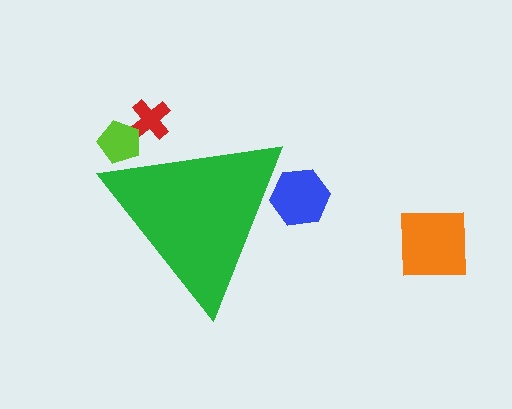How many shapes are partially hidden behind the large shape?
3 shapes are partially hidden.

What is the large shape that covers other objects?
A green triangle.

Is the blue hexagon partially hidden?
Yes, the blue hexagon is partially hidden behind the green triangle.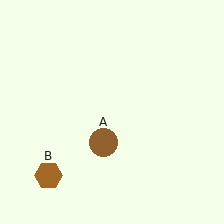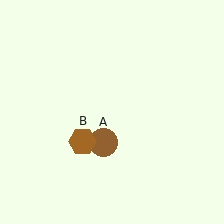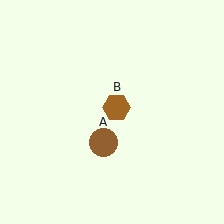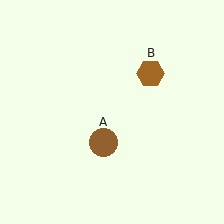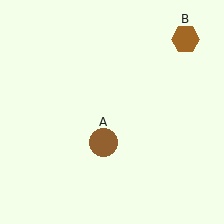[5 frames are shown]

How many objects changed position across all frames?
1 object changed position: brown hexagon (object B).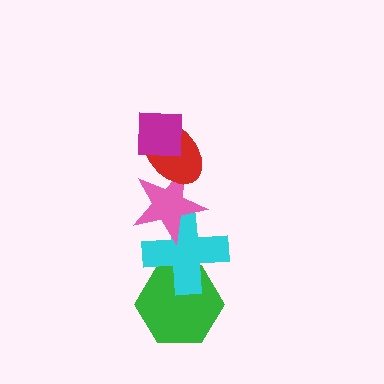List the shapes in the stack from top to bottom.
From top to bottom: the magenta square, the red ellipse, the pink star, the cyan cross, the green hexagon.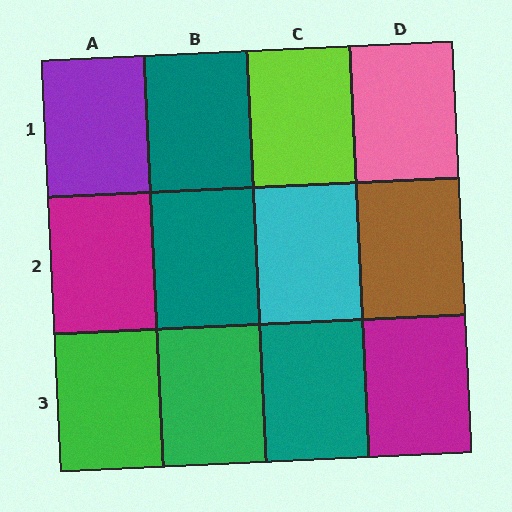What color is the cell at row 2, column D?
Brown.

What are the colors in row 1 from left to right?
Purple, teal, lime, pink.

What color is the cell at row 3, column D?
Magenta.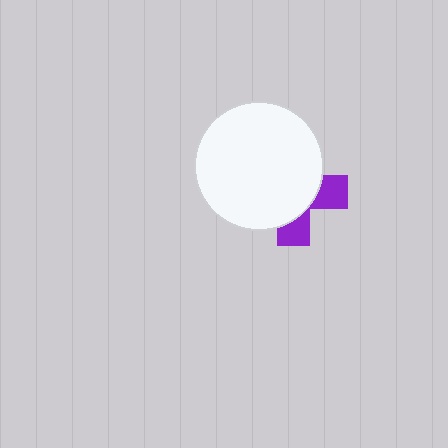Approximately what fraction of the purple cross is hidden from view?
Roughly 69% of the purple cross is hidden behind the white circle.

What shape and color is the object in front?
The object in front is a white circle.